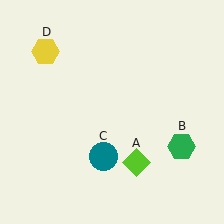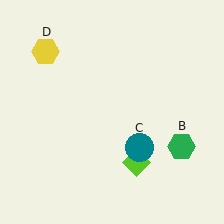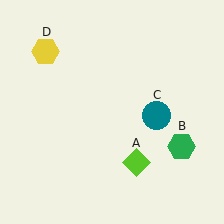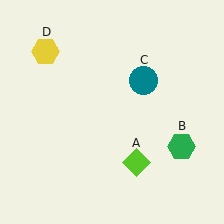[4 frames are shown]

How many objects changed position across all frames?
1 object changed position: teal circle (object C).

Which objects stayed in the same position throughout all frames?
Lime diamond (object A) and green hexagon (object B) and yellow hexagon (object D) remained stationary.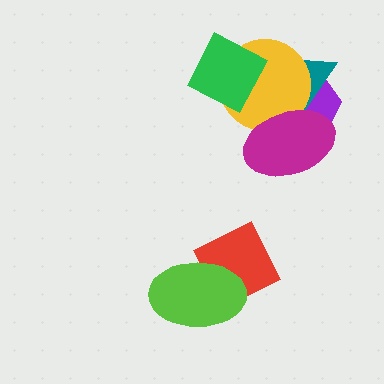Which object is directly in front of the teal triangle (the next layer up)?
The yellow circle is directly in front of the teal triangle.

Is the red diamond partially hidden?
Yes, it is partially covered by another shape.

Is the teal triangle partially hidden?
Yes, it is partially covered by another shape.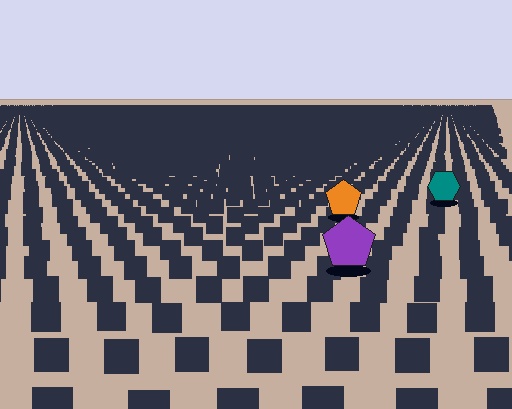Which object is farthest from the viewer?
The teal hexagon is farthest from the viewer. It appears smaller and the ground texture around it is denser.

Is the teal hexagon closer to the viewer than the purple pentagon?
No. The purple pentagon is closer — you can tell from the texture gradient: the ground texture is coarser near it.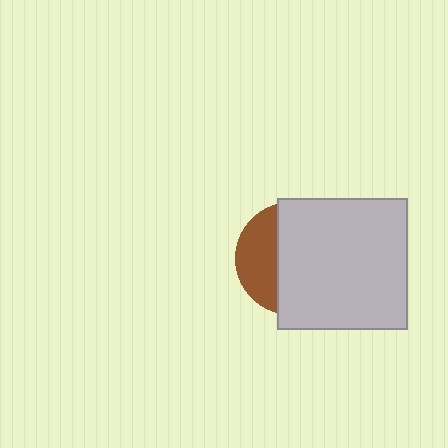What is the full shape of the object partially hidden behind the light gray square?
The partially hidden object is a brown circle.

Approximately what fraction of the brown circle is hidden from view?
Roughly 66% of the brown circle is hidden behind the light gray square.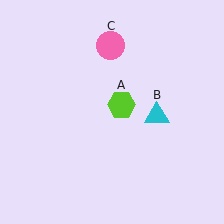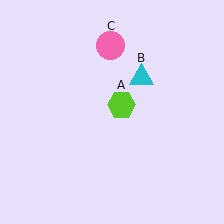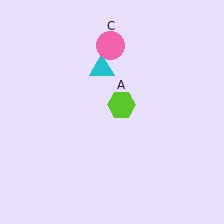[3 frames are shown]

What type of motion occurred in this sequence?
The cyan triangle (object B) rotated counterclockwise around the center of the scene.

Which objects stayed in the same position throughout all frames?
Lime hexagon (object A) and pink circle (object C) remained stationary.